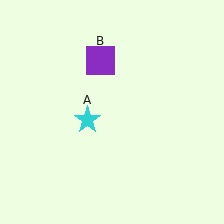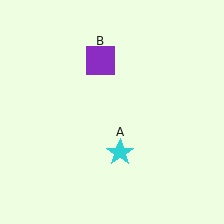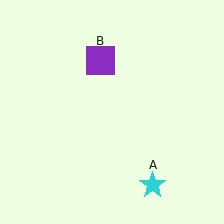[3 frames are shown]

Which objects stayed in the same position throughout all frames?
Purple square (object B) remained stationary.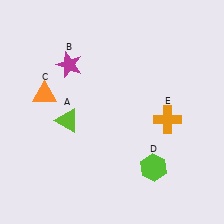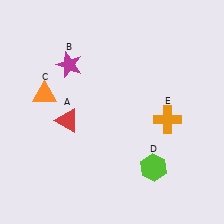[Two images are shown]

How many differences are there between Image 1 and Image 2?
There is 1 difference between the two images.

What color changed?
The triangle (A) changed from lime in Image 1 to red in Image 2.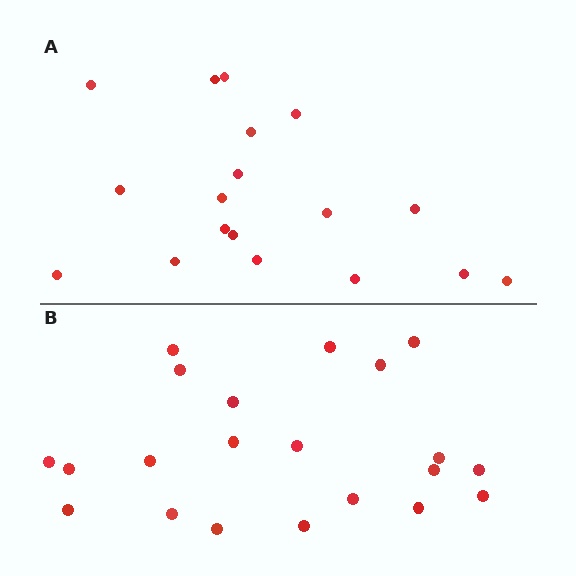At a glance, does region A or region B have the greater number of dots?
Region B (the bottom region) has more dots.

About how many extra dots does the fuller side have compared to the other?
Region B has just a few more — roughly 2 or 3 more dots than region A.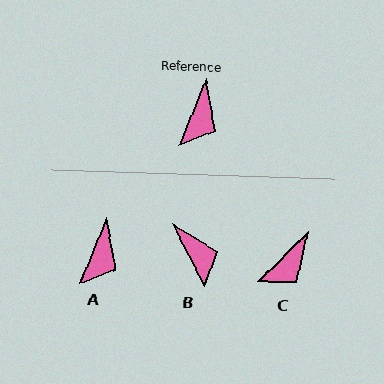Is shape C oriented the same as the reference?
No, it is off by about 23 degrees.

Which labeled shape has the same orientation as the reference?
A.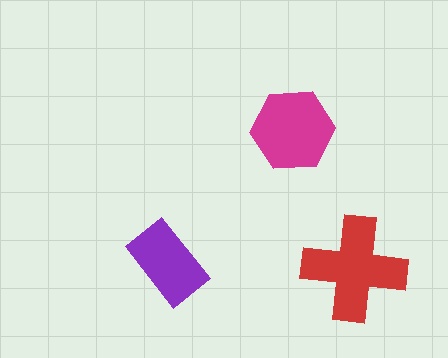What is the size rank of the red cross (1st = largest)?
1st.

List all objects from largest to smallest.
The red cross, the magenta hexagon, the purple rectangle.